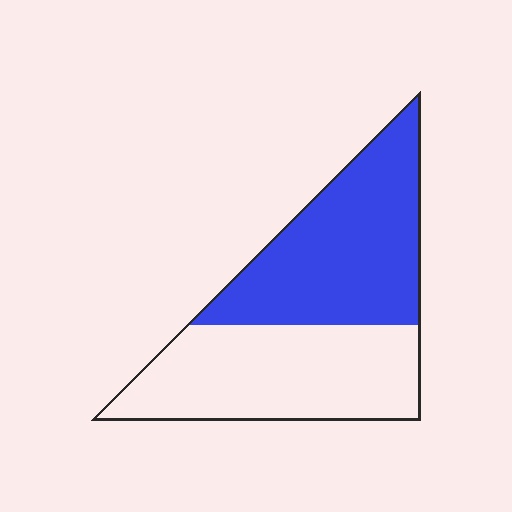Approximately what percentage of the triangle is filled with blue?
Approximately 50%.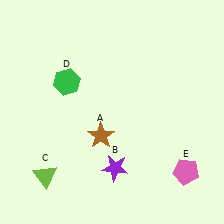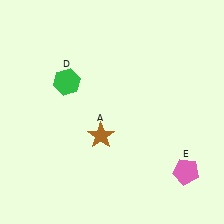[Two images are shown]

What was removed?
The purple star (B), the lime triangle (C) were removed in Image 2.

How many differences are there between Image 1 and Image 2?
There are 2 differences between the two images.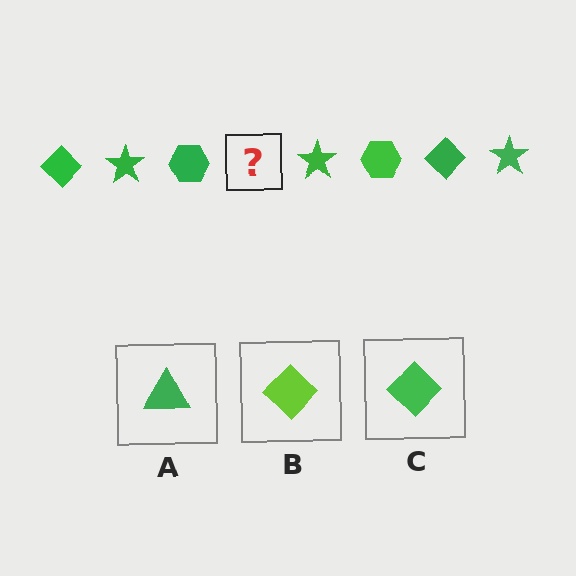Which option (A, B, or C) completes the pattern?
C.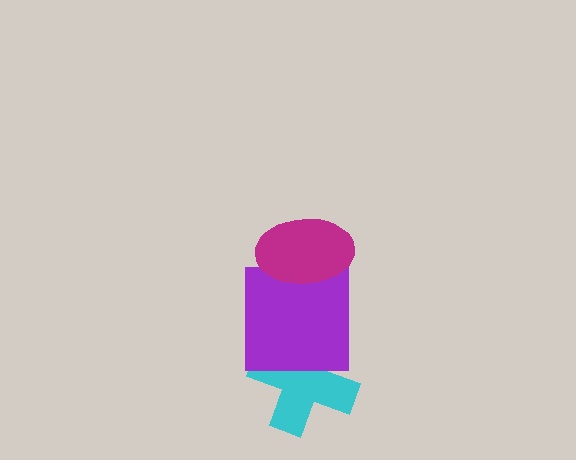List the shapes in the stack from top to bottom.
From top to bottom: the magenta ellipse, the purple square, the cyan cross.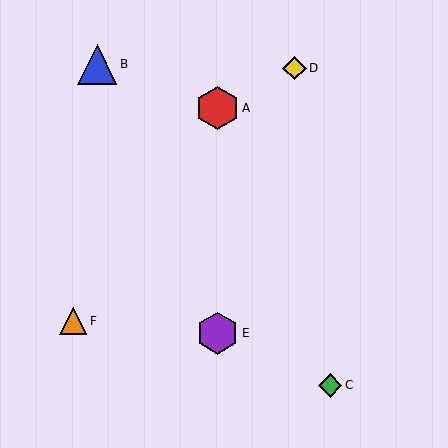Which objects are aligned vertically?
Objects A, E are aligned vertically.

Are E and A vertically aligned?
Yes, both are at x≈218.